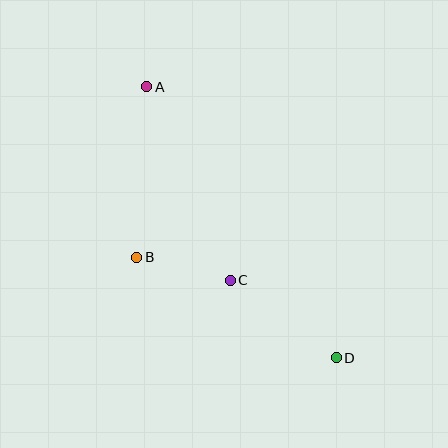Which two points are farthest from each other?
Points A and D are farthest from each other.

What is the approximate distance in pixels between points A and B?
The distance between A and B is approximately 171 pixels.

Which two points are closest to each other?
Points B and C are closest to each other.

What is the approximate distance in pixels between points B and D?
The distance between B and D is approximately 223 pixels.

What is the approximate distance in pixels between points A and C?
The distance between A and C is approximately 211 pixels.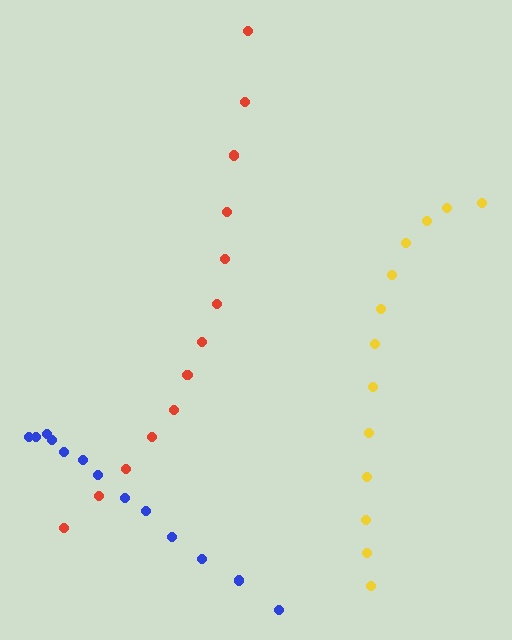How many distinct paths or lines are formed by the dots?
There are 3 distinct paths.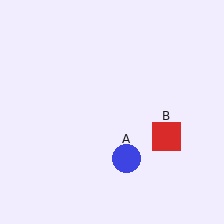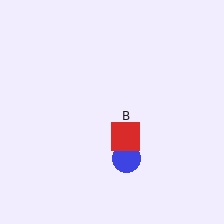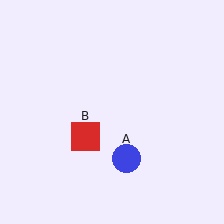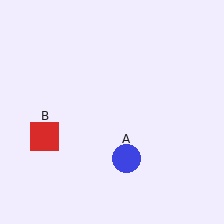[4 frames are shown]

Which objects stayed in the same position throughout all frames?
Blue circle (object A) remained stationary.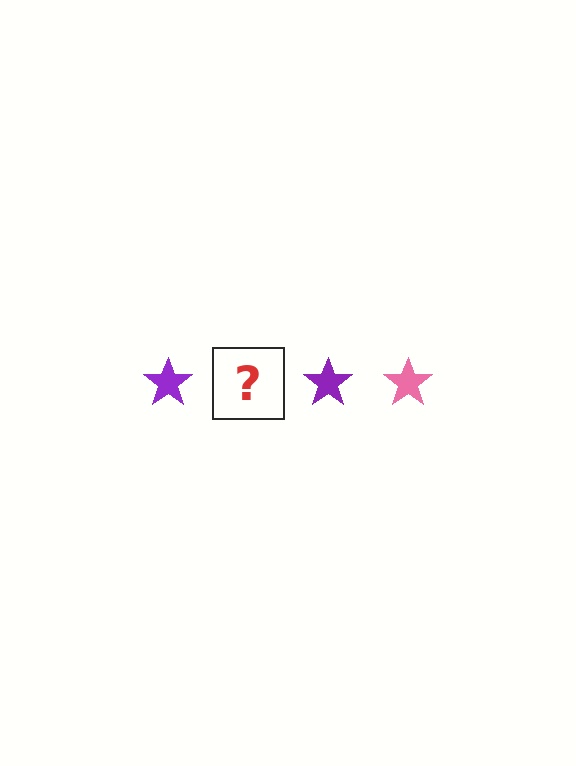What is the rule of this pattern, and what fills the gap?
The rule is that the pattern cycles through purple, pink stars. The gap should be filled with a pink star.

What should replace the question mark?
The question mark should be replaced with a pink star.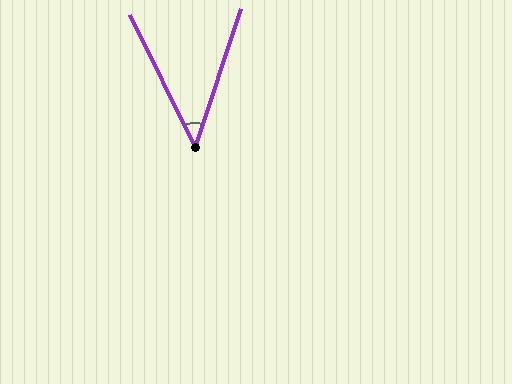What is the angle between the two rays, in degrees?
Approximately 45 degrees.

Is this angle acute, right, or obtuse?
It is acute.